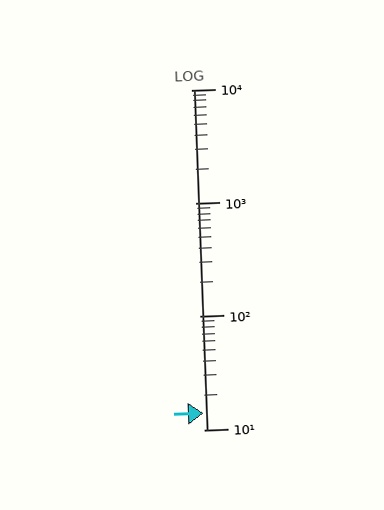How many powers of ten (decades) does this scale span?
The scale spans 3 decades, from 10 to 10000.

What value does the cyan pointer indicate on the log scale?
The pointer indicates approximately 14.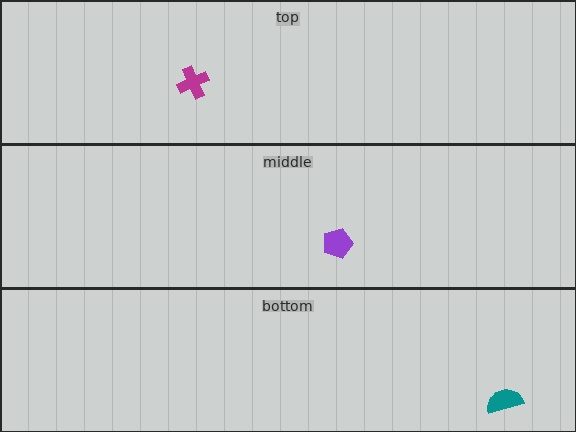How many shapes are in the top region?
1.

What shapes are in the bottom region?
The teal semicircle.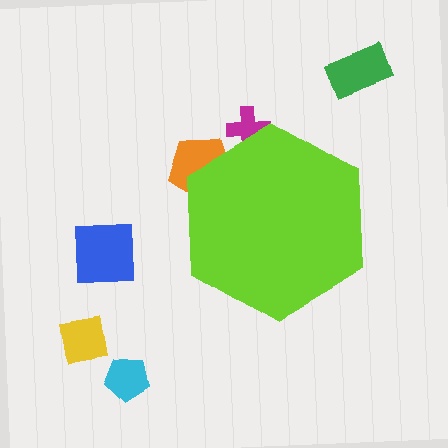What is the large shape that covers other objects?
A lime hexagon.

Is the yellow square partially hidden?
No, the yellow square is fully visible.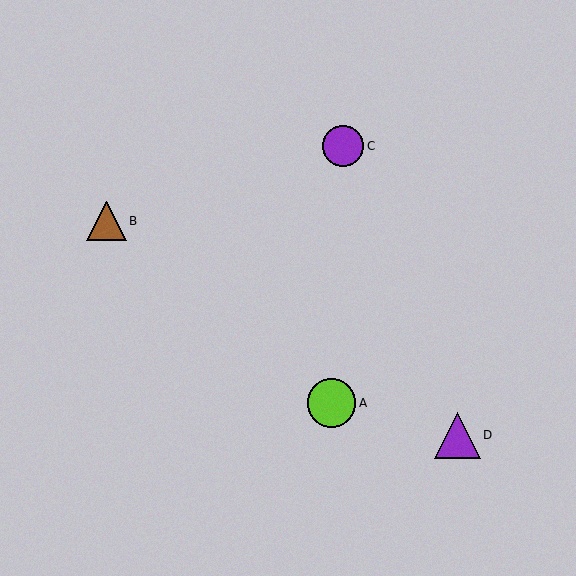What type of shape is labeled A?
Shape A is a lime circle.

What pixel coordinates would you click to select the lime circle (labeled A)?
Click at (331, 403) to select the lime circle A.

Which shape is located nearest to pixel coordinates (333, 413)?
The lime circle (labeled A) at (331, 403) is nearest to that location.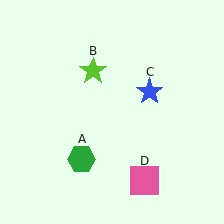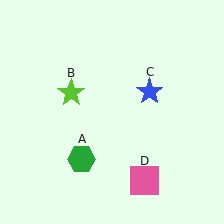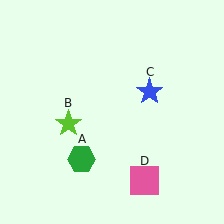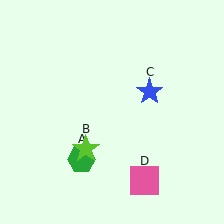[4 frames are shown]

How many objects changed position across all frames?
1 object changed position: lime star (object B).